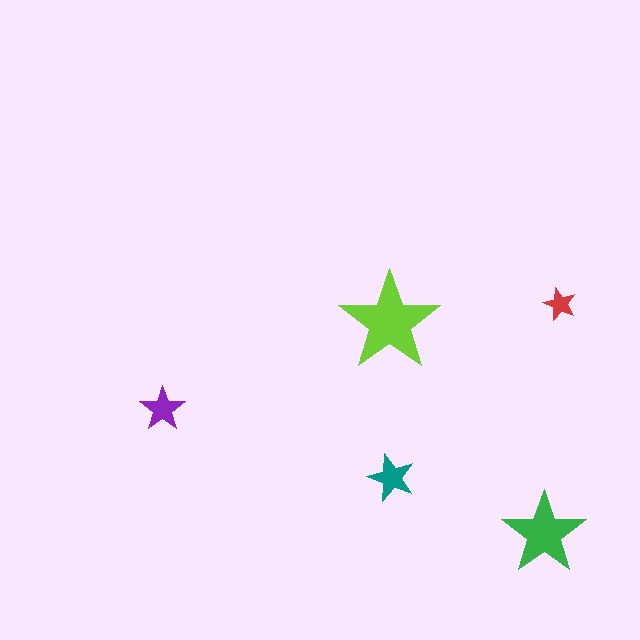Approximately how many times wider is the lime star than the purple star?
About 2 times wider.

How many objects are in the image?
There are 5 objects in the image.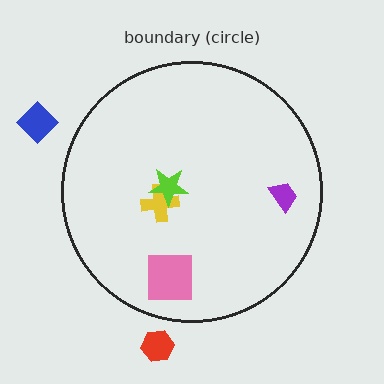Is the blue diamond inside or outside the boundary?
Outside.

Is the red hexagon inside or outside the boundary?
Outside.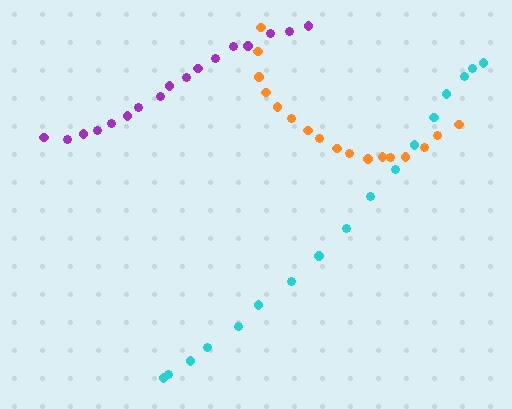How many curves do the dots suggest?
There are 3 distinct paths.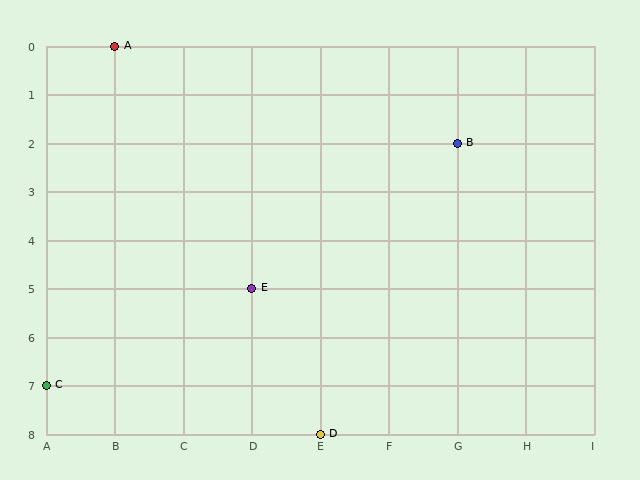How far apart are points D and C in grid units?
Points D and C are 4 columns and 1 row apart (about 4.1 grid units diagonally).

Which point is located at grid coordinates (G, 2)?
Point B is at (G, 2).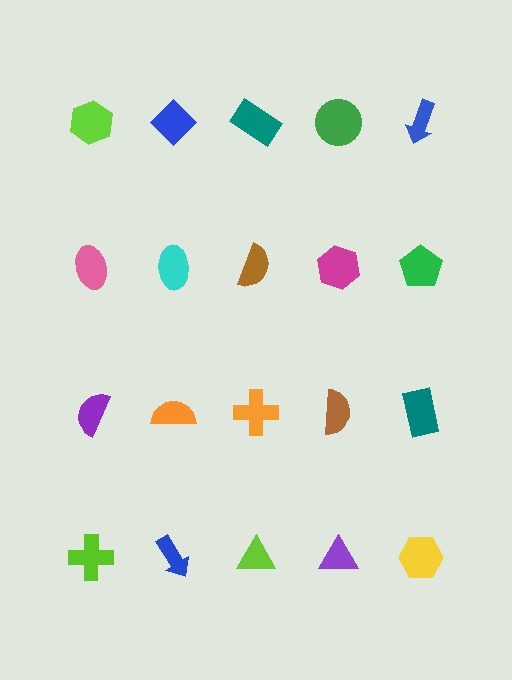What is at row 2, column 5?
A green pentagon.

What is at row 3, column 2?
An orange semicircle.